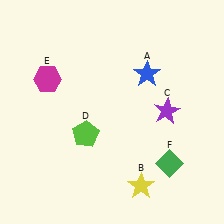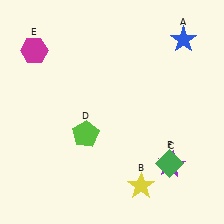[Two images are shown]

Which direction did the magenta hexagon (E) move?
The magenta hexagon (E) moved up.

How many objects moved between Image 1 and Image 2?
3 objects moved between the two images.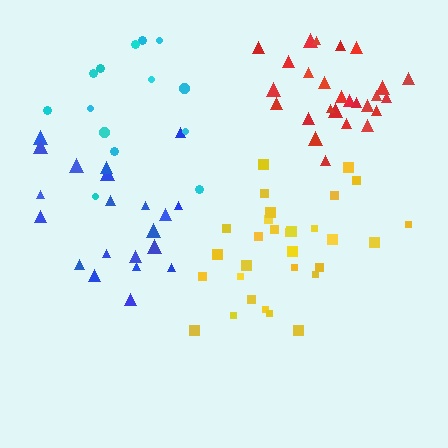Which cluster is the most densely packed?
Red.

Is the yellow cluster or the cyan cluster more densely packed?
Yellow.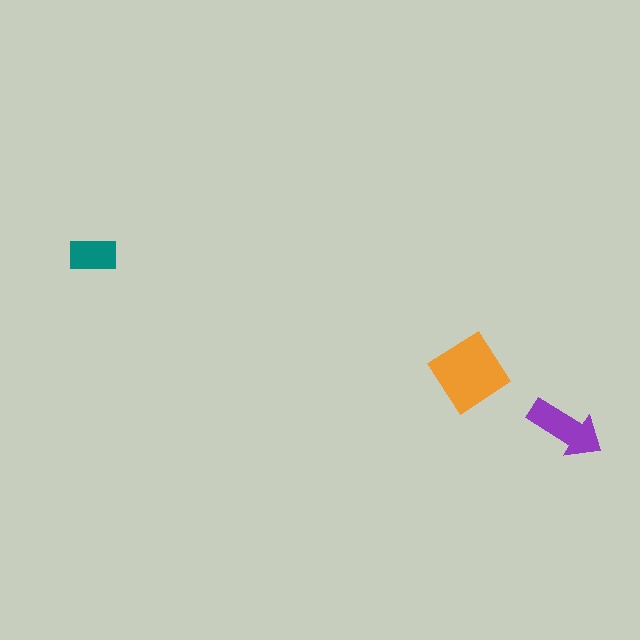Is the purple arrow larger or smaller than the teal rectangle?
Larger.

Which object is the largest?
The orange diamond.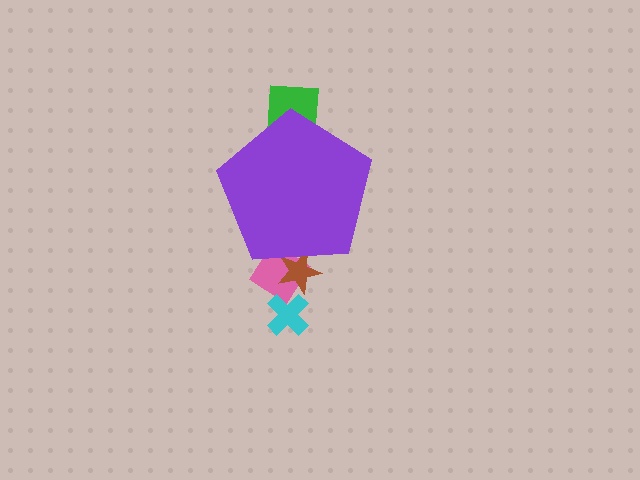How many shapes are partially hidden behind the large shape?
3 shapes are partially hidden.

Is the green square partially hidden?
Yes, the green square is partially hidden behind the purple pentagon.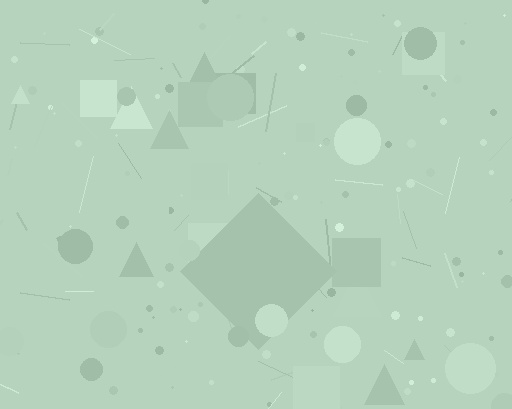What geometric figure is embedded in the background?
A diamond is embedded in the background.